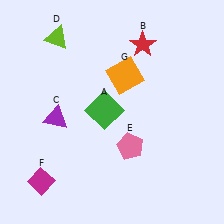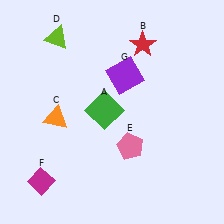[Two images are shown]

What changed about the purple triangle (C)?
In Image 1, C is purple. In Image 2, it changed to orange.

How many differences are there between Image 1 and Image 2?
There are 2 differences between the two images.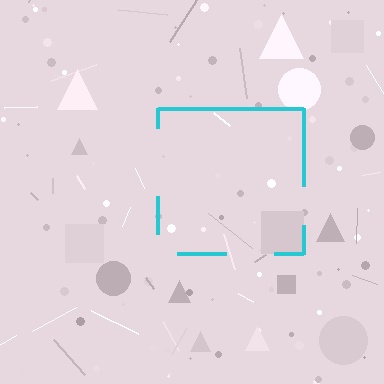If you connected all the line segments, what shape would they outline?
They would outline a square.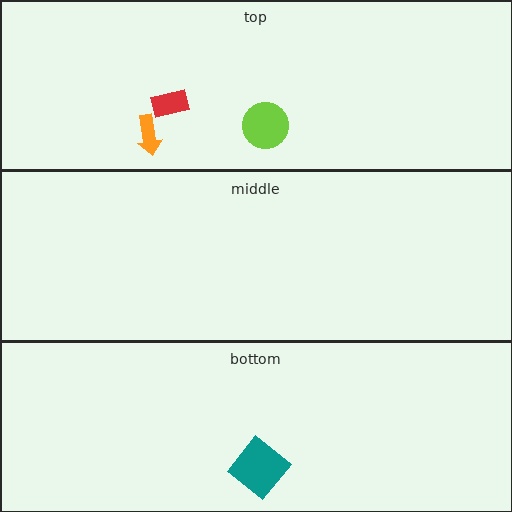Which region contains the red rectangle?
The top region.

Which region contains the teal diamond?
The bottom region.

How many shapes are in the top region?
3.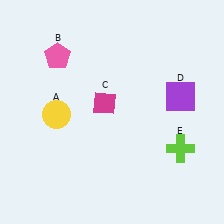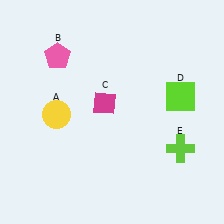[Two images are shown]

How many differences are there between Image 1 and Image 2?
There is 1 difference between the two images.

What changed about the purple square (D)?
In Image 1, D is purple. In Image 2, it changed to lime.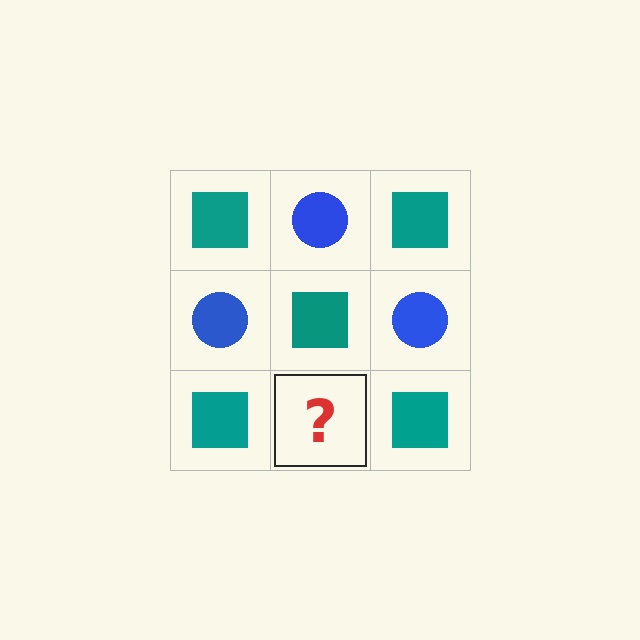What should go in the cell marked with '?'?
The missing cell should contain a blue circle.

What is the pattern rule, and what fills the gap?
The rule is that it alternates teal square and blue circle in a checkerboard pattern. The gap should be filled with a blue circle.